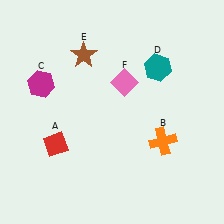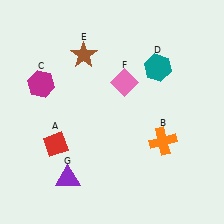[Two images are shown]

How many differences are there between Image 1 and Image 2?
There is 1 difference between the two images.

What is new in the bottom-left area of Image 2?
A purple triangle (G) was added in the bottom-left area of Image 2.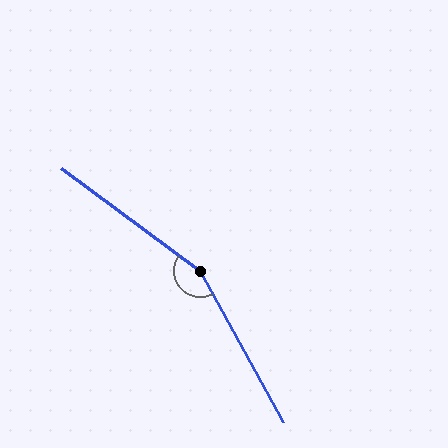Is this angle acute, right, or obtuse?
It is obtuse.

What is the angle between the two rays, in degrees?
Approximately 155 degrees.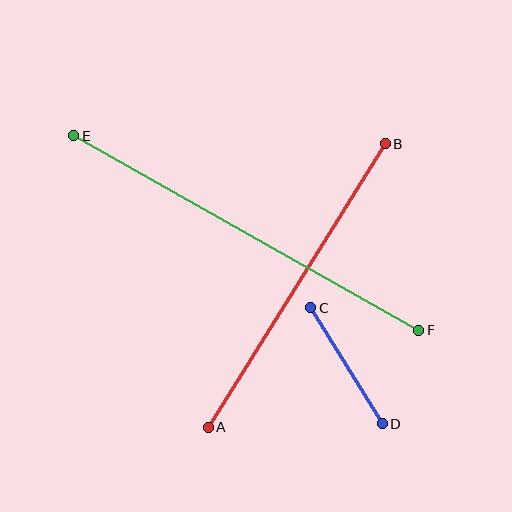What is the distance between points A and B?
The distance is approximately 334 pixels.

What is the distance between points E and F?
The distance is approximately 396 pixels.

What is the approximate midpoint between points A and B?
The midpoint is at approximately (297, 285) pixels.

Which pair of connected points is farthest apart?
Points E and F are farthest apart.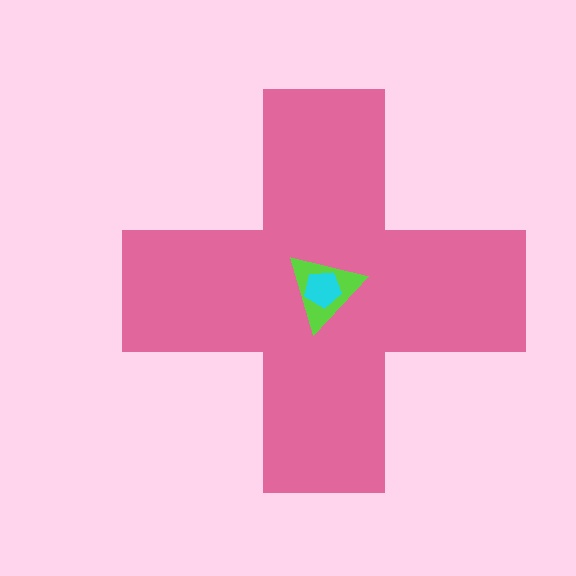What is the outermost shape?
The pink cross.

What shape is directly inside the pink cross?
The lime triangle.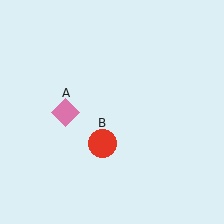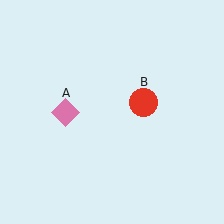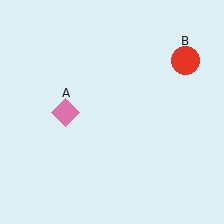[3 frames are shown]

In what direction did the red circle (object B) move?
The red circle (object B) moved up and to the right.